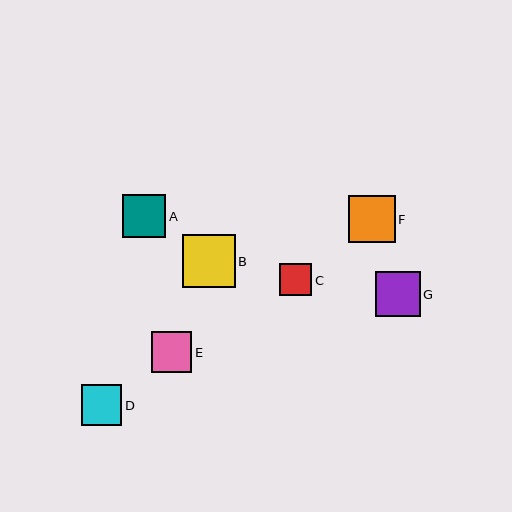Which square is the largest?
Square B is the largest with a size of approximately 53 pixels.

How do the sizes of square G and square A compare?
Square G and square A are approximately the same size.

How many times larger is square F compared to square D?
Square F is approximately 1.1 times the size of square D.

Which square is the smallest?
Square C is the smallest with a size of approximately 32 pixels.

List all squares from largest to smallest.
From largest to smallest: B, F, G, A, E, D, C.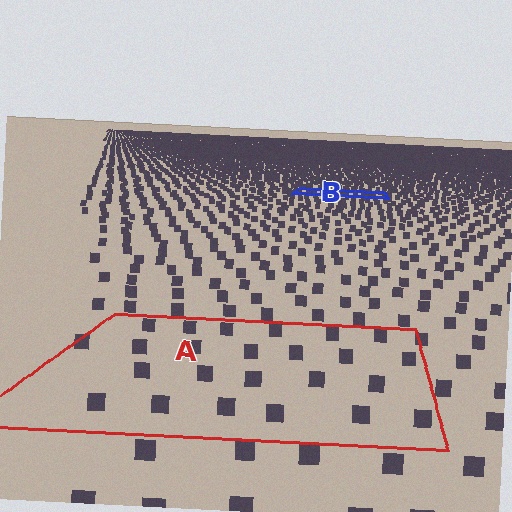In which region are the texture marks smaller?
The texture marks are smaller in region B, because it is farther away.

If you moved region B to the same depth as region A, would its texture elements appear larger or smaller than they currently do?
They would appear larger. At a closer depth, the same texture elements are projected at a bigger on-screen size.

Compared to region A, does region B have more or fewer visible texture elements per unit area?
Region B has more texture elements per unit area — they are packed more densely because it is farther away.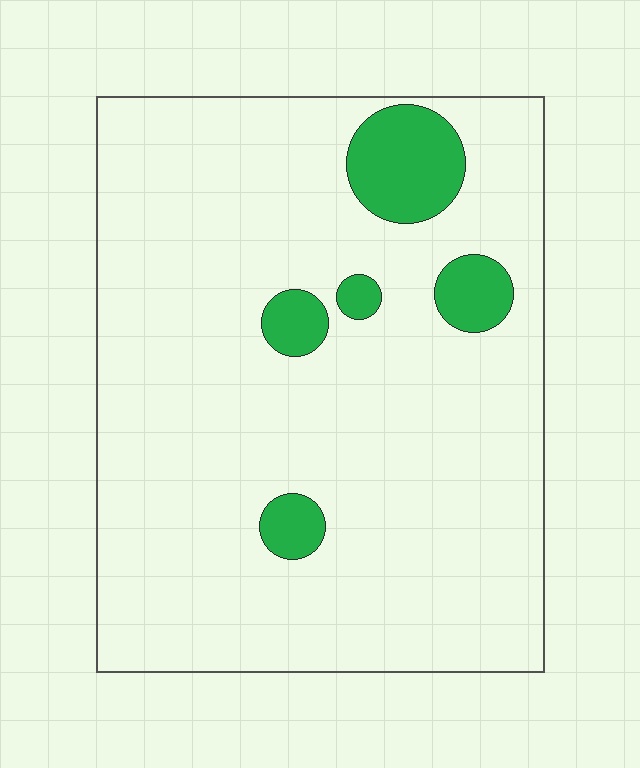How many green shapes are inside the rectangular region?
5.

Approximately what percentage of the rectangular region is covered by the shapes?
Approximately 10%.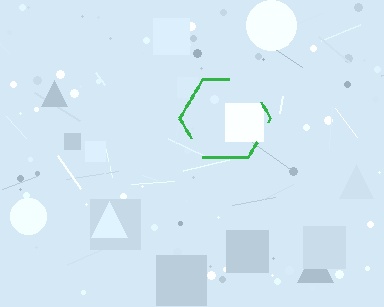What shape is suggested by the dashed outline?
The dashed outline suggests a hexagon.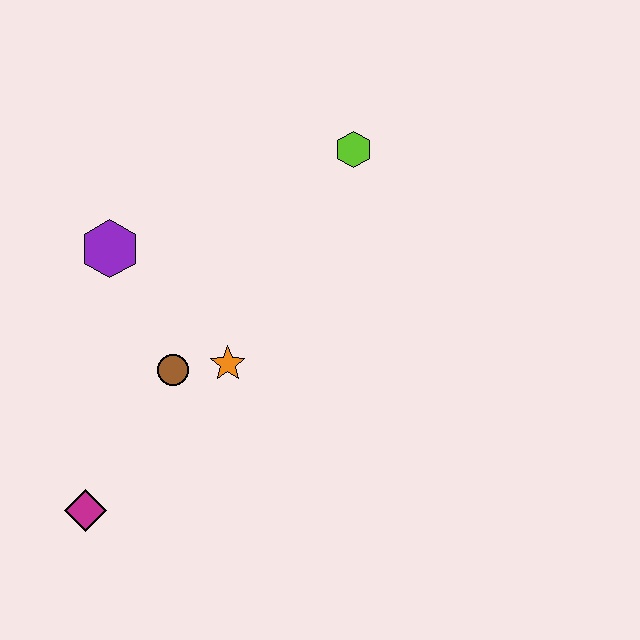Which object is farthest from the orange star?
The lime hexagon is farthest from the orange star.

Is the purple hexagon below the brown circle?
No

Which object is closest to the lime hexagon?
The orange star is closest to the lime hexagon.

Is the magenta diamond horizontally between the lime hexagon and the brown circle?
No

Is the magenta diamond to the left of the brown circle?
Yes